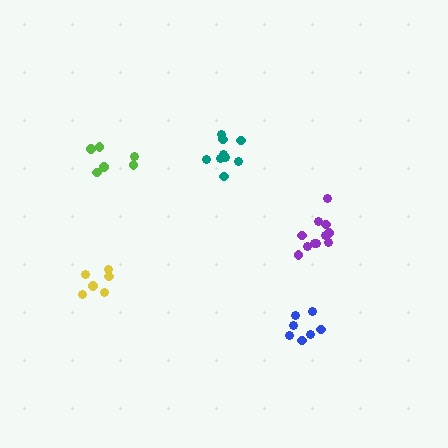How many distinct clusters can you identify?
There are 5 distinct clusters.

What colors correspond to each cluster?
The clusters are colored: teal, yellow, blue, lime, purple.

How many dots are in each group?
Group 1: 9 dots, Group 2: 6 dots, Group 3: 7 dots, Group 4: 6 dots, Group 5: 11 dots (39 total).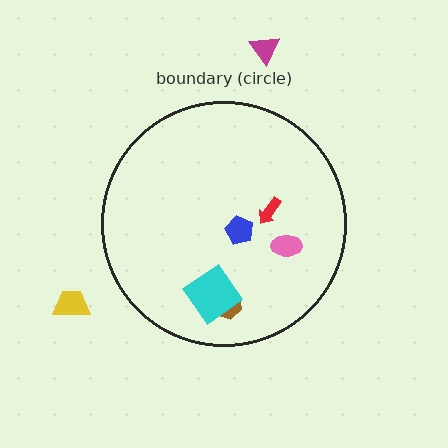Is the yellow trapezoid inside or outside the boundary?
Outside.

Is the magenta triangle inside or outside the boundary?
Outside.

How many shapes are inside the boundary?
5 inside, 2 outside.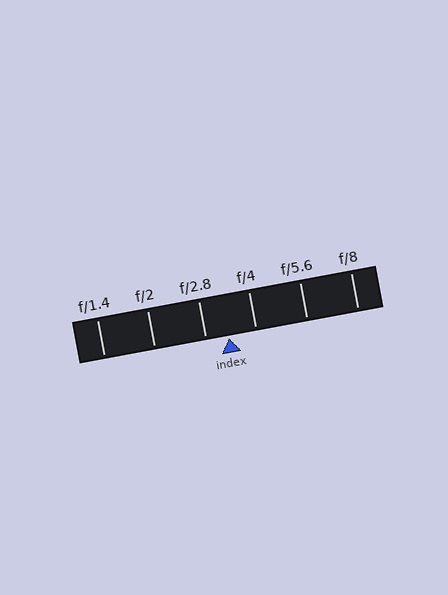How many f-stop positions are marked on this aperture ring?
There are 6 f-stop positions marked.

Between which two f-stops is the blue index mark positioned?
The index mark is between f/2.8 and f/4.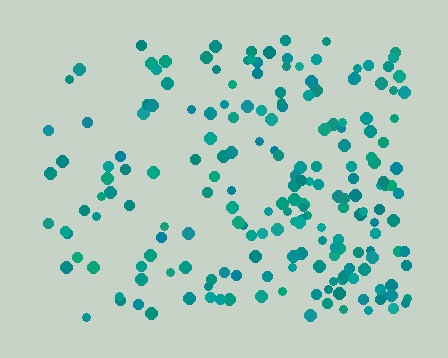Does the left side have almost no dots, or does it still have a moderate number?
Still a moderate number, just noticeably fewer than the right.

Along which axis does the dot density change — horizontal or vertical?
Horizontal.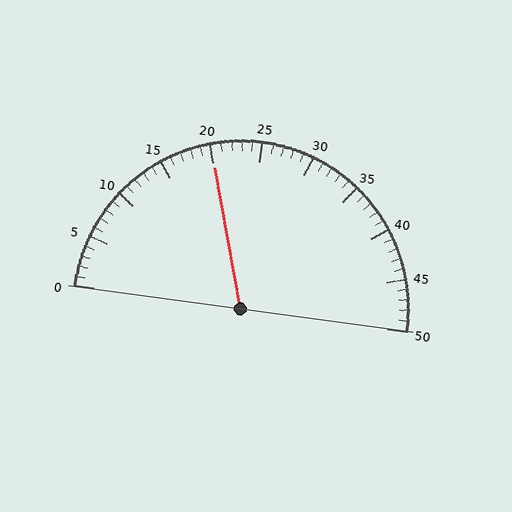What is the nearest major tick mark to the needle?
The nearest major tick mark is 20.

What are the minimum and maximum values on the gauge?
The gauge ranges from 0 to 50.